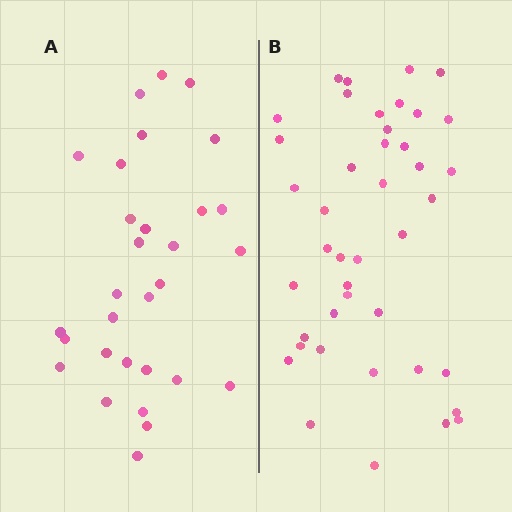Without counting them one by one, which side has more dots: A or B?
Region B (the right region) has more dots.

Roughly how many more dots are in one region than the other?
Region B has roughly 12 or so more dots than region A.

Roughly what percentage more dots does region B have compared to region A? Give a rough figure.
About 40% more.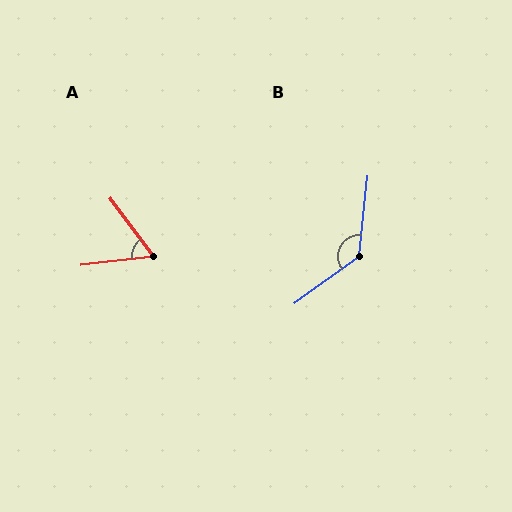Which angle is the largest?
B, at approximately 132 degrees.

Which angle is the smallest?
A, at approximately 60 degrees.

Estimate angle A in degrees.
Approximately 60 degrees.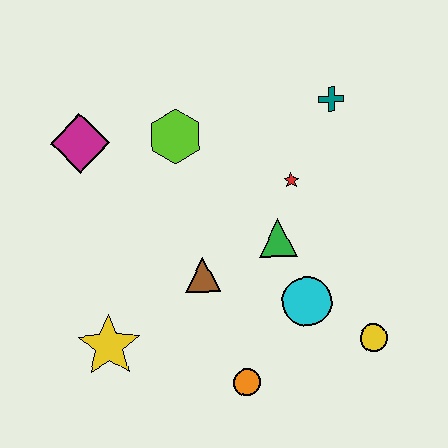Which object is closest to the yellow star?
The brown triangle is closest to the yellow star.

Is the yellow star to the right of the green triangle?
No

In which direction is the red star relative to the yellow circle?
The red star is above the yellow circle.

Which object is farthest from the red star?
The yellow star is farthest from the red star.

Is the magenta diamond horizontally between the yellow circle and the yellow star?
No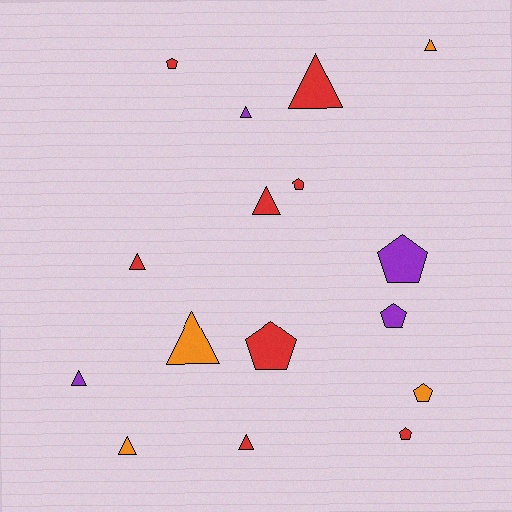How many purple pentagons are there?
There are 2 purple pentagons.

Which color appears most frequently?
Red, with 8 objects.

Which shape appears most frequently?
Triangle, with 9 objects.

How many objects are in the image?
There are 16 objects.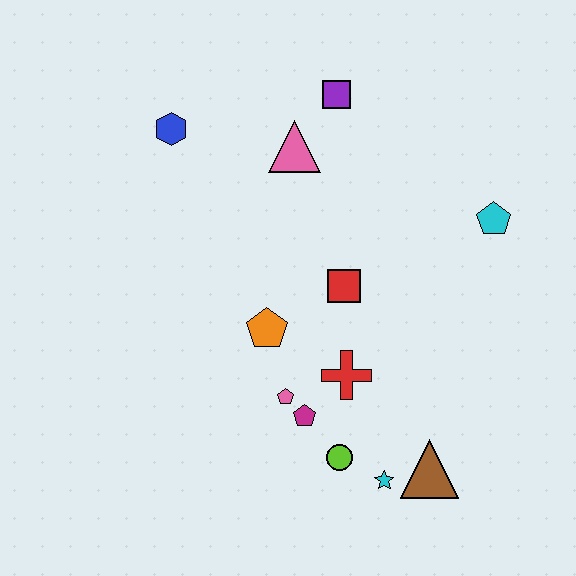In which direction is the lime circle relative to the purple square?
The lime circle is below the purple square.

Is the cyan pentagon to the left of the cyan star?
No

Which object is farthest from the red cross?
The blue hexagon is farthest from the red cross.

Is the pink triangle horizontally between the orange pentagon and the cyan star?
Yes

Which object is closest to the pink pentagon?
The magenta pentagon is closest to the pink pentagon.